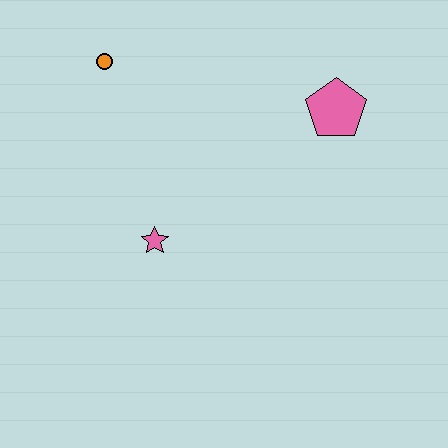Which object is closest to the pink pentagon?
The pink star is closest to the pink pentagon.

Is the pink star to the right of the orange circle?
Yes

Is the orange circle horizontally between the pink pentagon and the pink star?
No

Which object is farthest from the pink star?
The pink pentagon is farthest from the pink star.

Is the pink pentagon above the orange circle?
No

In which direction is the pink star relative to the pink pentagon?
The pink star is to the left of the pink pentagon.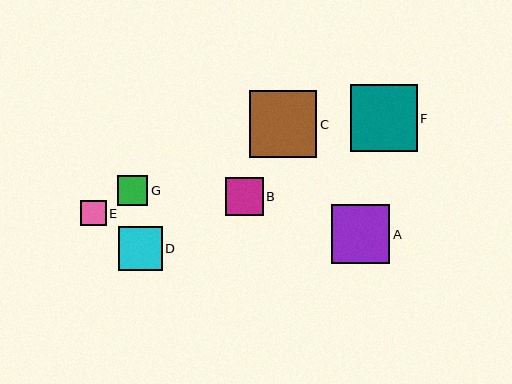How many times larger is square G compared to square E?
Square G is approximately 1.2 times the size of square E.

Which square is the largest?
Square C is the largest with a size of approximately 67 pixels.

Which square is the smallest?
Square E is the smallest with a size of approximately 26 pixels.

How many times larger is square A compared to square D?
Square A is approximately 1.3 times the size of square D.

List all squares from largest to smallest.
From largest to smallest: C, F, A, D, B, G, E.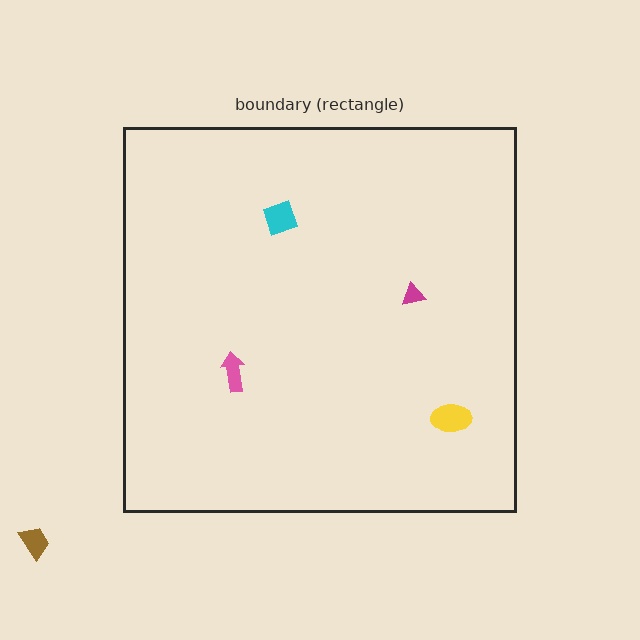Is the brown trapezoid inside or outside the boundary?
Outside.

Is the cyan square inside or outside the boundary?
Inside.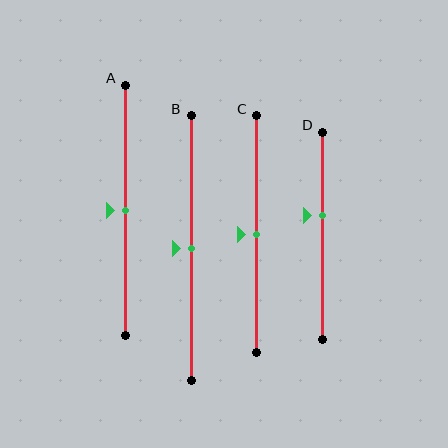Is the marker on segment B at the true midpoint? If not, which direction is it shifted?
Yes, the marker on segment B is at the true midpoint.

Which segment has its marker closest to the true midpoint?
Segment A has its marker closest to the true midpoint.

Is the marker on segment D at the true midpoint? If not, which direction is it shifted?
No, the marker on segment D is shifted upward by about 10% of the segment length.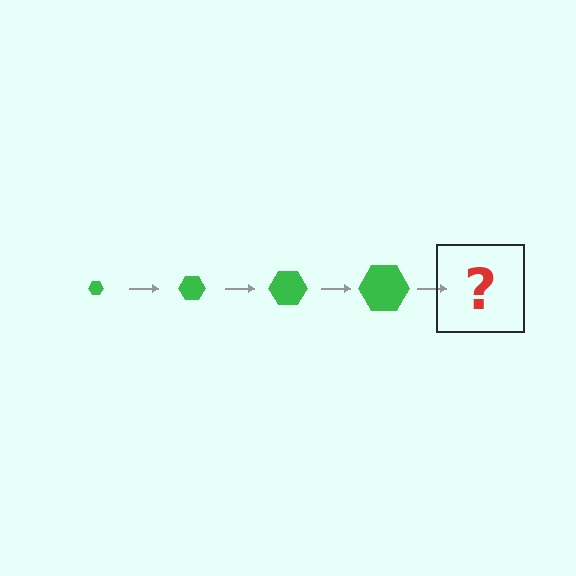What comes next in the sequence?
The next element should be a green hexagon, larger than the previous one.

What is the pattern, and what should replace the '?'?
The pattern is that the hexagon gets progressively larger each step. The '?' should be a green hexagon, larger than the previous one.